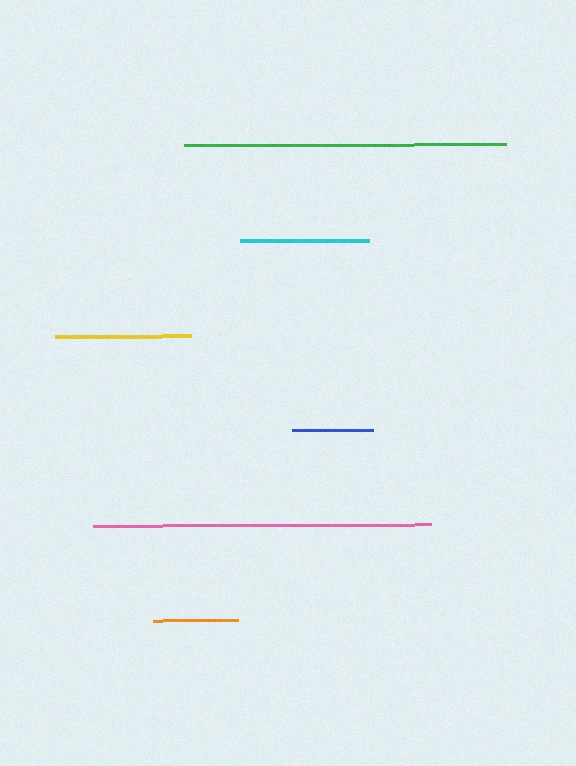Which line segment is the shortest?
The blue line is the shortest at approximately 81 pixels.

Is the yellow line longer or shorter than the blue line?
The yellow line is longer than the blue line.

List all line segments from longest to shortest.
From longest to shortest: pink, green, yellow, cyan, orange, blue.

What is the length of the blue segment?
The blue segment is approximately 81 pixels long.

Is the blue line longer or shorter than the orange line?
The orange line is longer than the blue line.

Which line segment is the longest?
The pink line is the longest at approximately 339 pixels.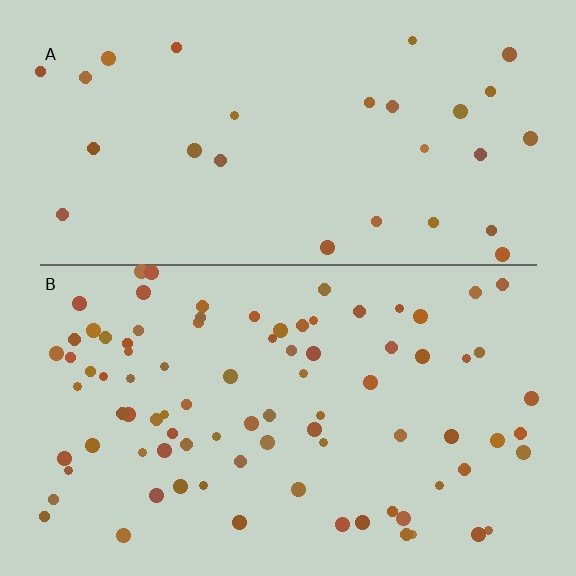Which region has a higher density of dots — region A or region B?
B (the bottom).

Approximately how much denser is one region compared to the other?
Approximately 3.0× — region B over region A.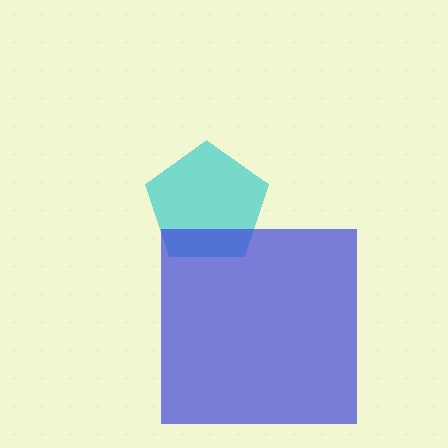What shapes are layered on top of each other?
The layered shapes are: a cyan pentagon, a blue square.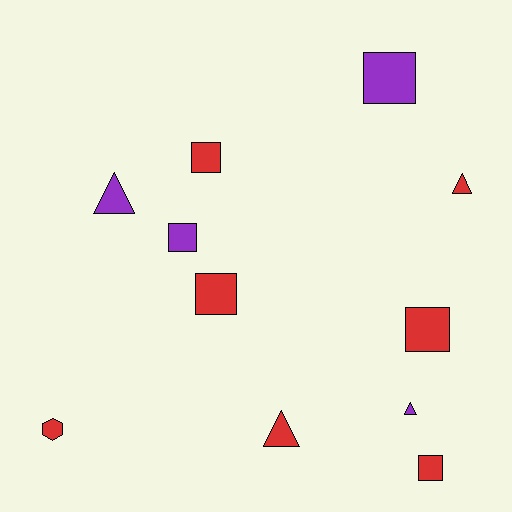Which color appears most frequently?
Red, with 7 objects.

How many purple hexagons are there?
There are no purple hexagons.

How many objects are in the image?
There are 11 objects.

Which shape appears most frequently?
Square, with 6 objects.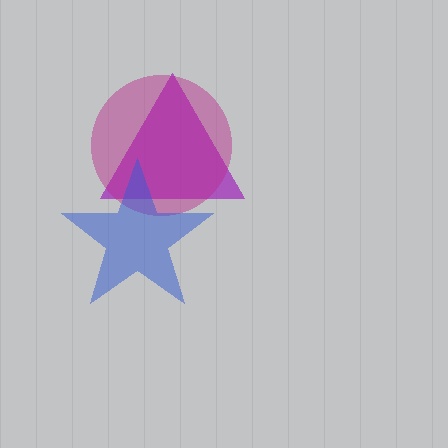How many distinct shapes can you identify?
There are 3 distinct shapes: a purple triangle, a magenta circle, a blue star.